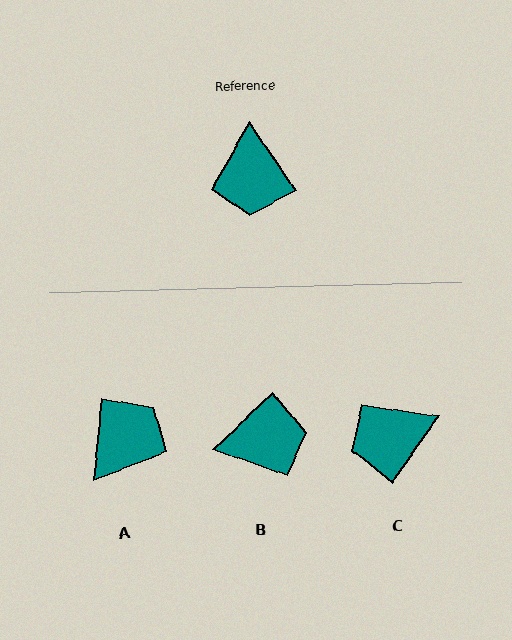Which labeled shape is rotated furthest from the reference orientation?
A, about 141 degrees away.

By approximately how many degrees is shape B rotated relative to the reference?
Approximately 100 degrees counter-clockwise.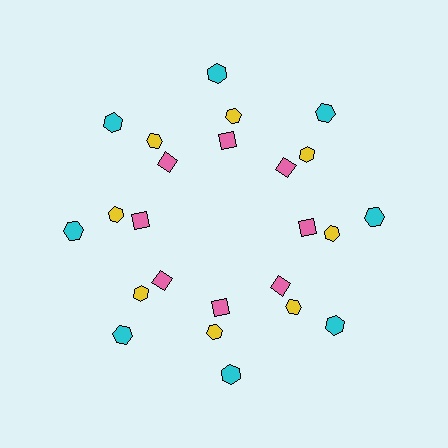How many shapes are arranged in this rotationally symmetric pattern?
There are 24 shapes, arranged in 8 groups of 3.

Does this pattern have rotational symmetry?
Yes, this pattern has 8-fold rotational symmetry. It looks the same after rotating 45 degrees around the center.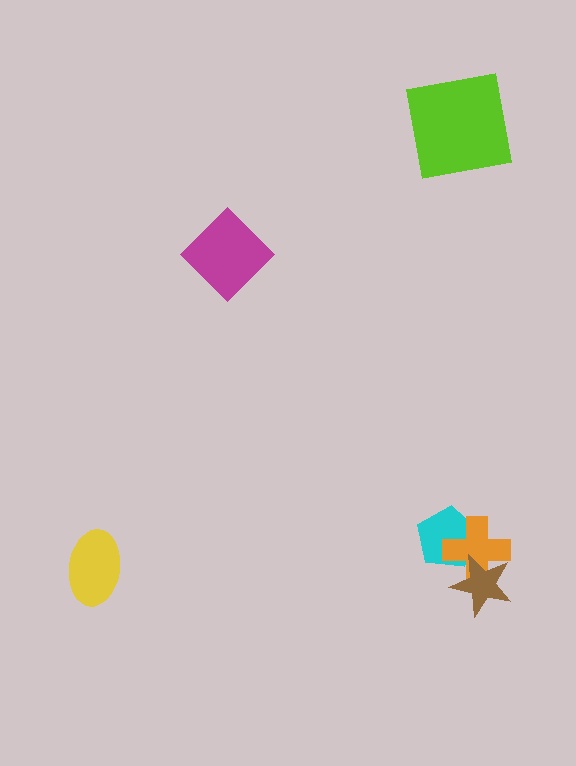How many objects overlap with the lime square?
0 objects overlap with the lime square.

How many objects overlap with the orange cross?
2 objects overlap with the orange cross.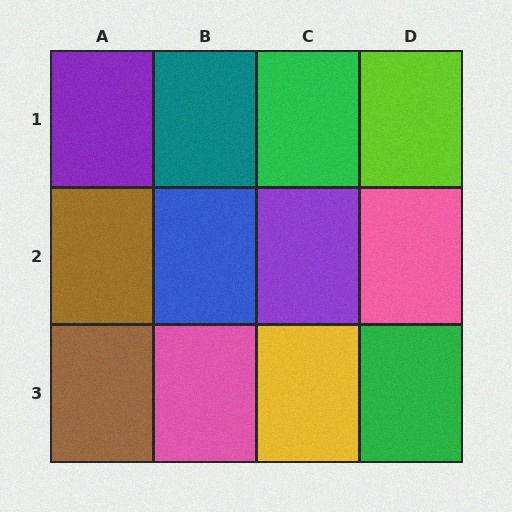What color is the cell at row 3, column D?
Green.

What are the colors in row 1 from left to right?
Purple, teal, green, lime.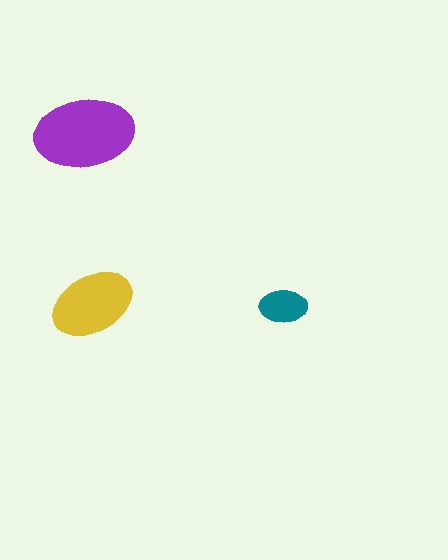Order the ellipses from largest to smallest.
the purple one, the yellow one, the teal one.